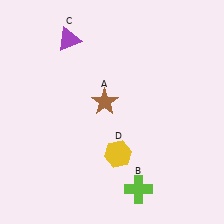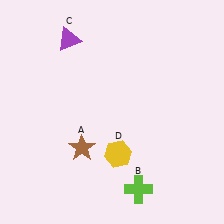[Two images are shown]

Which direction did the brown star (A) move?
The brown star (A) moved down.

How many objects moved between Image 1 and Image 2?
1 object moved between the two images.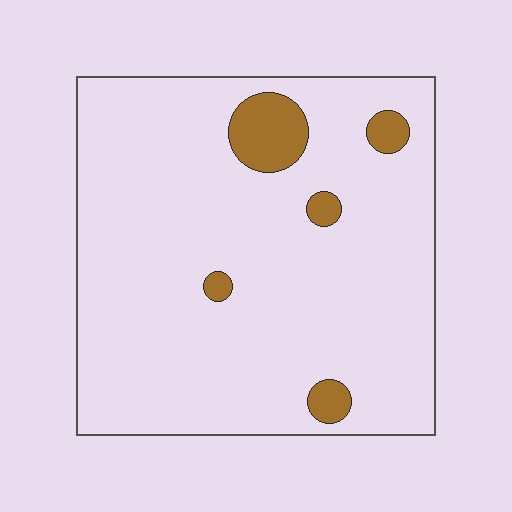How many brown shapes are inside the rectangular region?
5.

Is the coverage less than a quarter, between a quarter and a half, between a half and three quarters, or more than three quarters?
Less than a quarter.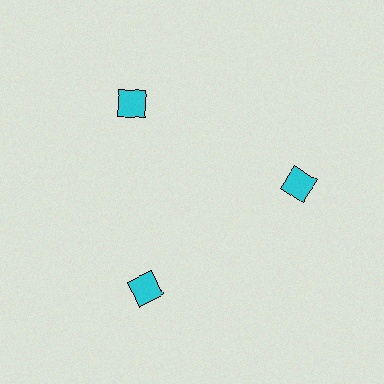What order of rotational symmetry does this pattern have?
This pattern has 3-fold rotational symmetry.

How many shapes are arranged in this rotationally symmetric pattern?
There are 3 shapes, arranged in 3 groups of 1.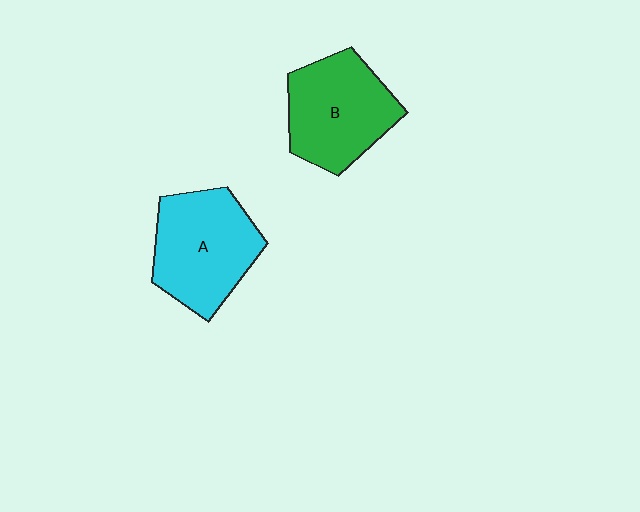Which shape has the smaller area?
Shape B (green).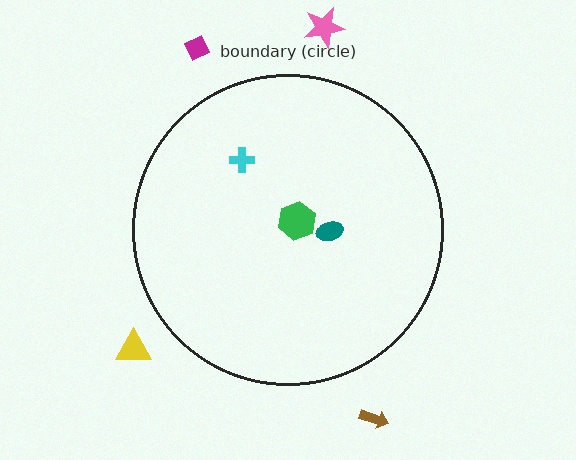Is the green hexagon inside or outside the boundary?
Inside.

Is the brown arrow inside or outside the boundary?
Outside.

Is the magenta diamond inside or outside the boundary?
Outside.